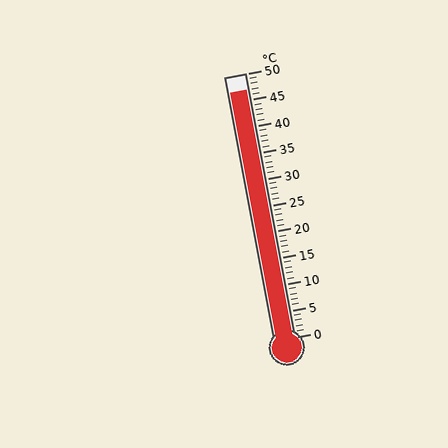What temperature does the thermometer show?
The thermometer shows approximately 47°C.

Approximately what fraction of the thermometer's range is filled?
The thermometer is filled to approximately 95% of its range.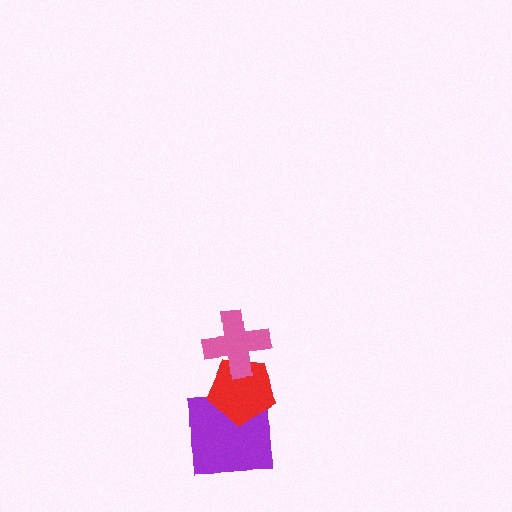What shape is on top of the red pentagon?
The pink cross is on top of the red pentagon.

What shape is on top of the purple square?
The red pentagon is on top of the purple square.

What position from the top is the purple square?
The purple square is 3rd from the top.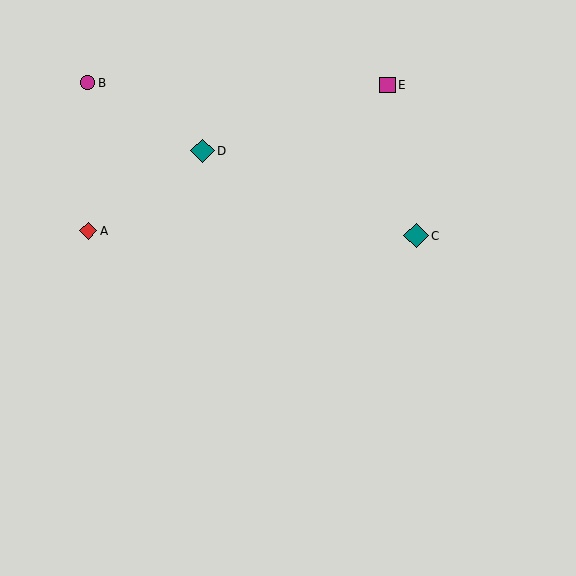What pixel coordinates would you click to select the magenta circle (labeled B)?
Click at (88, 83) to select the magenta circle B.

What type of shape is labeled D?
Shape D is a teal diamond.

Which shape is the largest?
The teal diamond (labeled C) is the largest.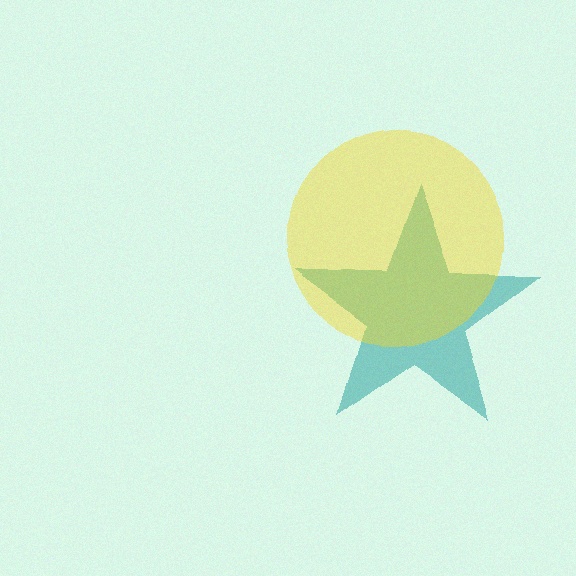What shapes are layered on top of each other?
The layered shapes are: a teal star, a yellow circle.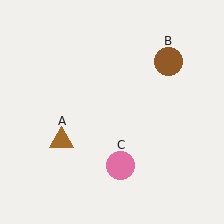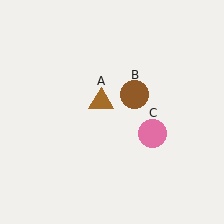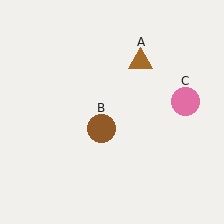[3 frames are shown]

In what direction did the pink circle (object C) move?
The pink circle (object C) moved up and to the right.